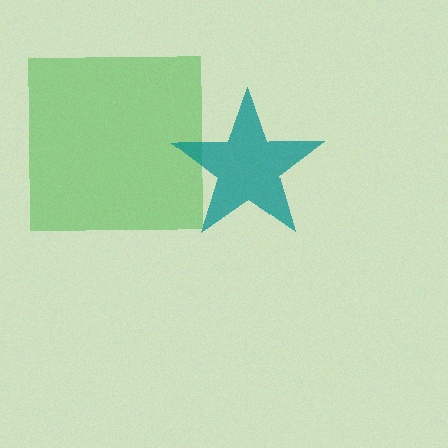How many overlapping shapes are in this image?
There are 2 overlapping shapes in the image.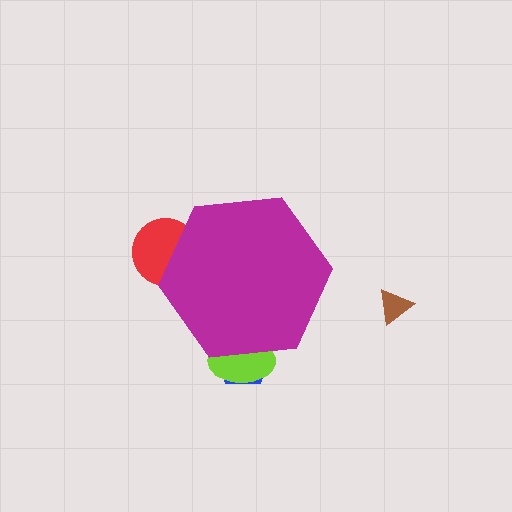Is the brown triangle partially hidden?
No, the brown triangle is fully visible.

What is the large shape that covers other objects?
A magenta hexagon.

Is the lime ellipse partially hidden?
Yes, the lime ellipse is partially hidden behind the magenta hexagon.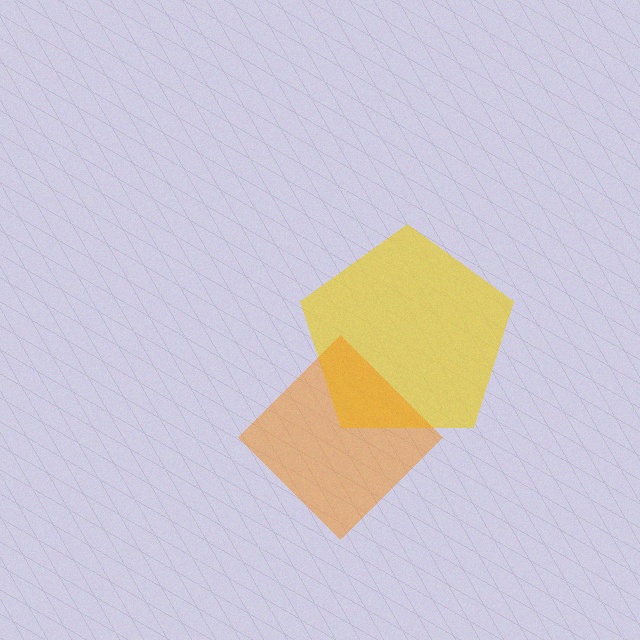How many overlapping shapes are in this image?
There are 2 overlapping shapes in the image.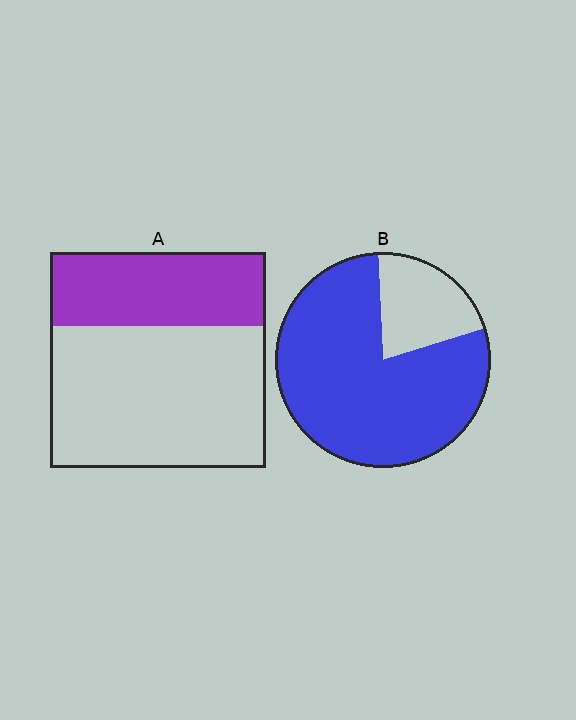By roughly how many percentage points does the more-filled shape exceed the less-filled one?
By roughly 45 percentage points (B over A).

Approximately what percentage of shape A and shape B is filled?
A is approximately 35% and B is approximately 80%.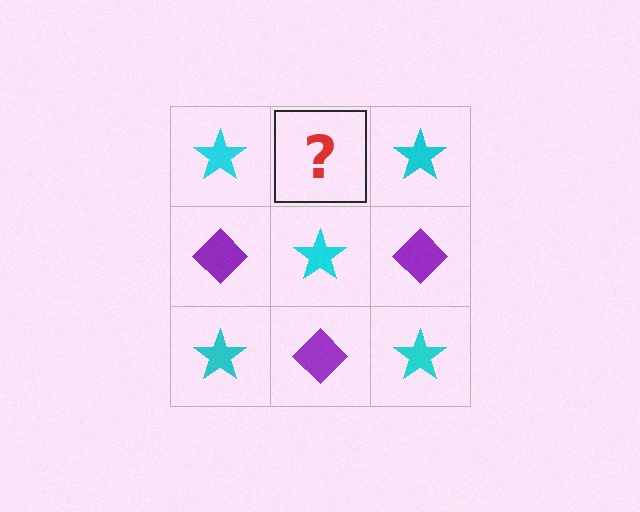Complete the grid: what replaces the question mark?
The question mark should be replaced with a purple diamond.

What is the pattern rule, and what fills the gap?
The rule is that it alternates cyan star and purple diamond in a checkerboard pattern. The gap should be filled with a purple diamond.